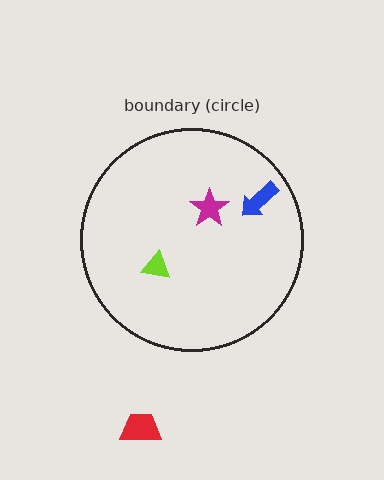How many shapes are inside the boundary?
3 inside, 1 outside.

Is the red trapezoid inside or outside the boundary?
Outside.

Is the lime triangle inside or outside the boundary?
Inside.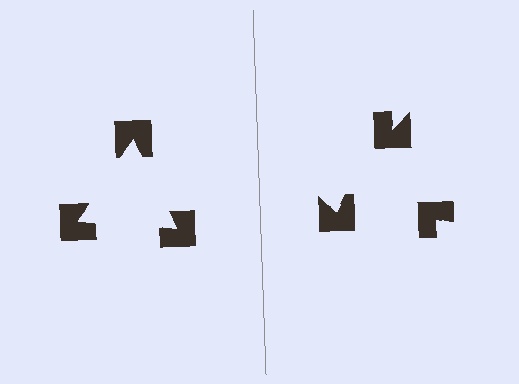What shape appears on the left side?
An illusory triangle.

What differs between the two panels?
The notched squares are positioned identically on both sides; only the wedge orientations differ. On the left they align to a triangle; on the right they are misaligned.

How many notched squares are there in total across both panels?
6 — 3 on each side.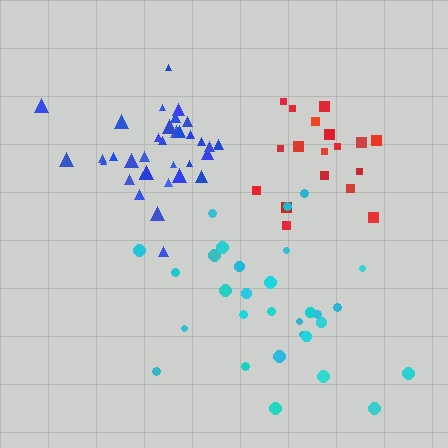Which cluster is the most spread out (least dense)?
Cyan.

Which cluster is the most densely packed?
Blue.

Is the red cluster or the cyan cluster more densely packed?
Red.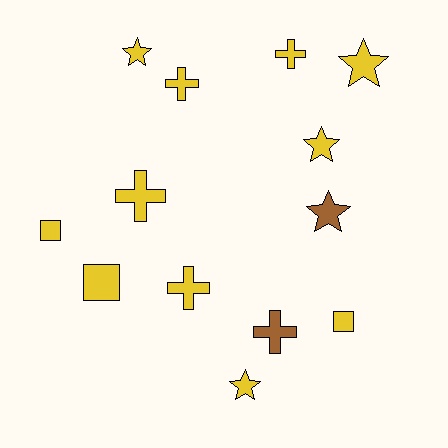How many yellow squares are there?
There are 3 yellow squares.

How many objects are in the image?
There are 13 objects.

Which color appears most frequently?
Yellow, with 11 objects.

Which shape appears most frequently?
Star, with 5 objects.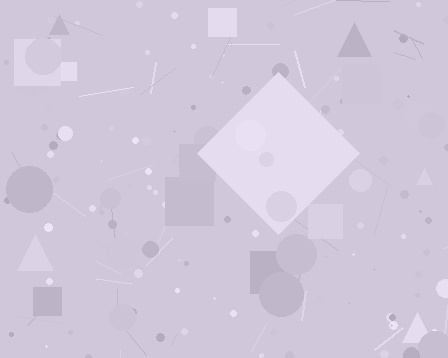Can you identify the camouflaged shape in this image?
The camouflaged shape is a diamond.